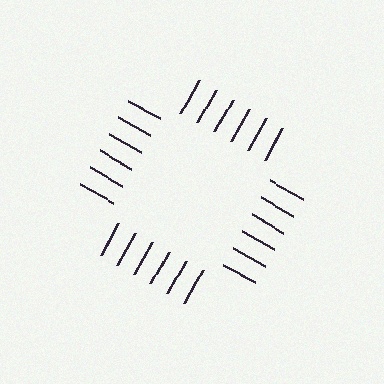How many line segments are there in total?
24 — 6 along each of the 4 edges.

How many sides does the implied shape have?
4 sides — the line-ends trace a square.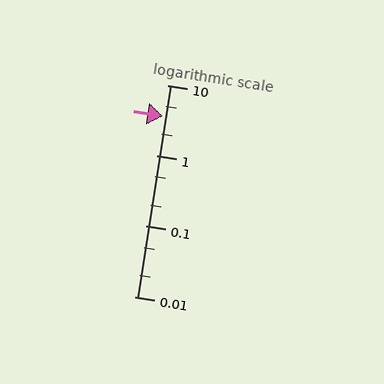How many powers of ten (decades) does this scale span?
The scale spans 3 decades, from 0.01 to 10.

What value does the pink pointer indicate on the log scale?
The pointer indicates approximately 3.6.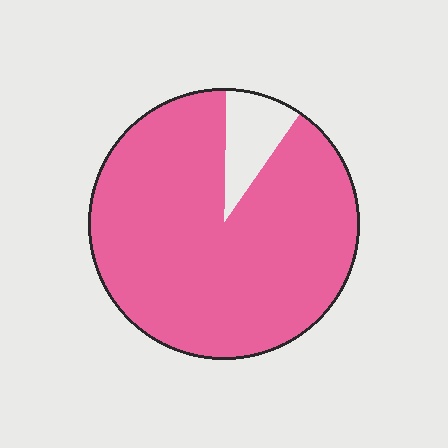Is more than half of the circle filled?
Yes.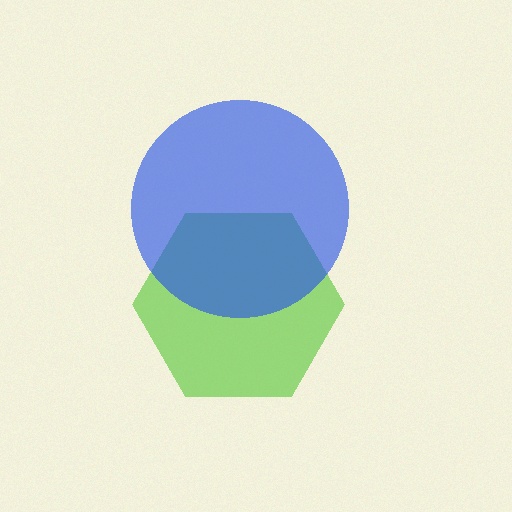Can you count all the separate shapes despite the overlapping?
Yes, there are 2 separate shapes.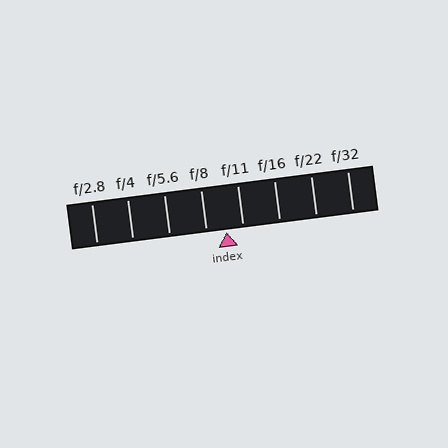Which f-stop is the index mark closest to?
The index mark is closest to f/11.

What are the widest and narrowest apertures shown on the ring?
The widest aperture shown is f/2.8 and the narrowest is f/32.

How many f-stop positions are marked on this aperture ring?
There are 8 f-stop positions marked.